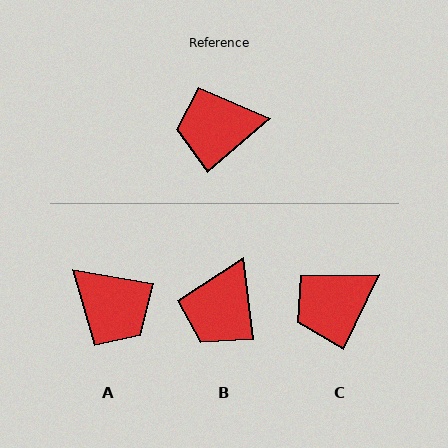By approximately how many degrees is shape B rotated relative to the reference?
Approximately 57 degrees counter-clockwise.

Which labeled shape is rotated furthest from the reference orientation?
A, about 130 degrees away.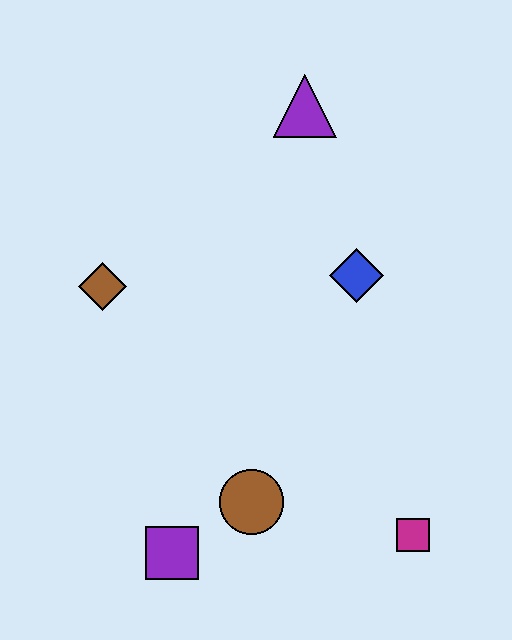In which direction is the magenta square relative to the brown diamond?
The magenta square is to the right of the brown diamond.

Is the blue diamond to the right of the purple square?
Yes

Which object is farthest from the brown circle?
The purple triangle is farthest from the brown circle.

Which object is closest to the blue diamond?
The purple triangle is closest to the blue diamond.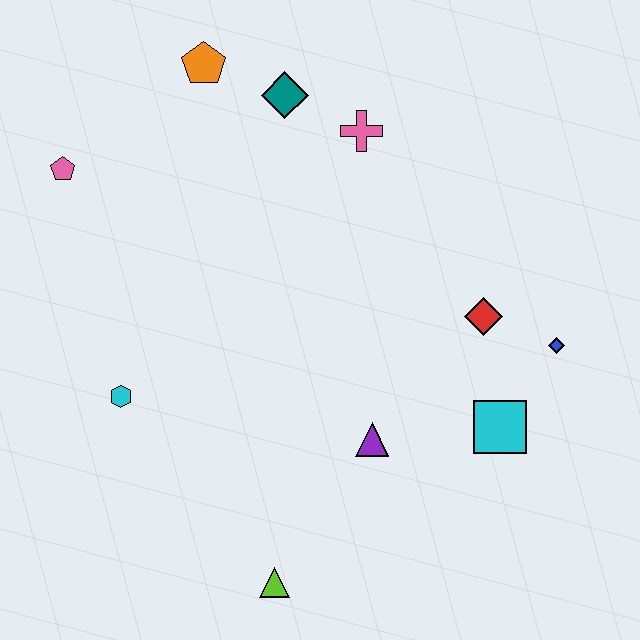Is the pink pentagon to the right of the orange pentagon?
No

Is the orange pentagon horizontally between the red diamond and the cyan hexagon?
Yes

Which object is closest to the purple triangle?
The cyan square is closest to the purple triangle.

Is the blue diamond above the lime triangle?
Yes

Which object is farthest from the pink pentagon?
The blue diamond is farthest from the pink pentagon.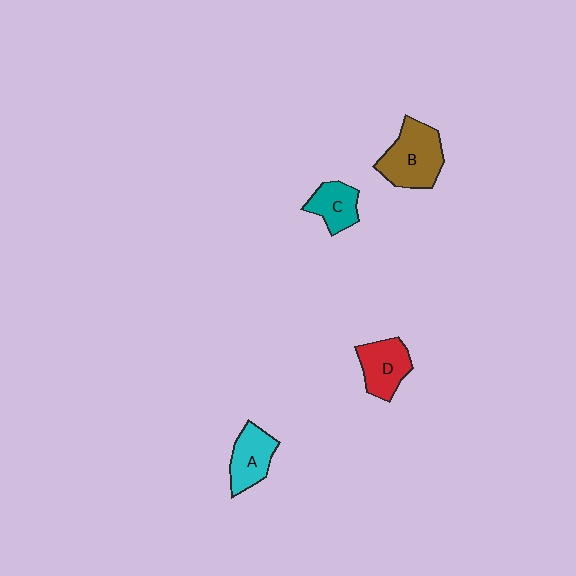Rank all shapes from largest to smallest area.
From largest to smallest: B (brown), D (red), A (cyan), C (teal).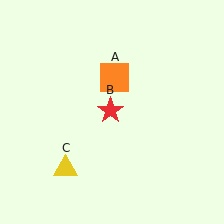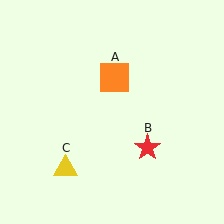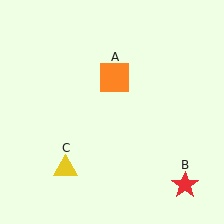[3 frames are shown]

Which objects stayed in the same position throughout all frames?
Orange square (object A) and yellow triangle (object C) remained stationary.